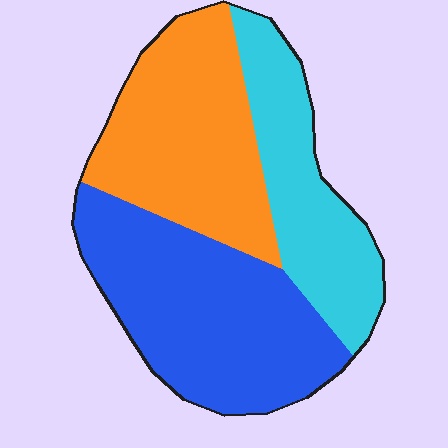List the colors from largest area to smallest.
From largest to smallest: blue, orange, cyan.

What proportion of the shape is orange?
Orange covers around 35% of the shape.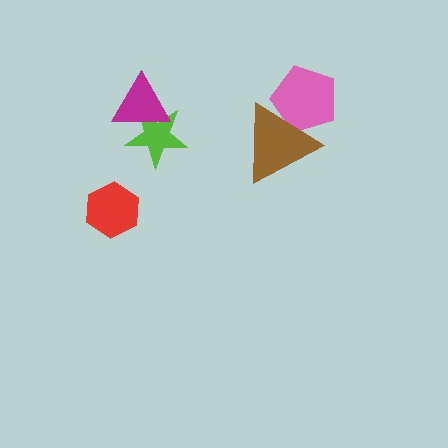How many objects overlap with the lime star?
1 object overlaps with the lime star.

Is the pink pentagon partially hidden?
Yes, it is partially covered by another shape.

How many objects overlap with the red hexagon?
0 objects overlap with the red hexagon.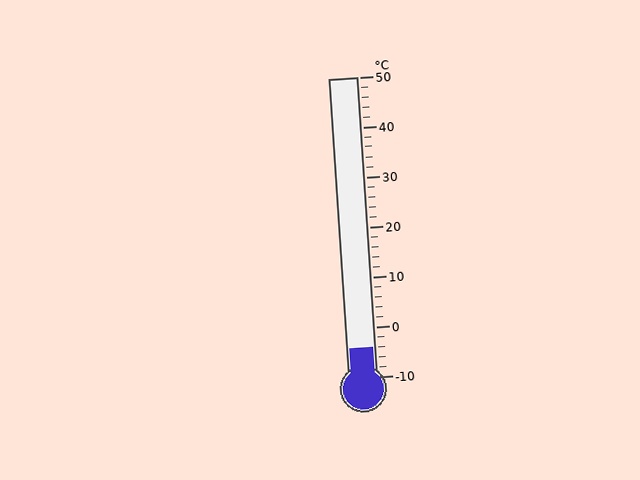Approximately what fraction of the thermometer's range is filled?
The thermometer is filled to approximately 10% of its range.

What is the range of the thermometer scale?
The thermometer scale ranges from -10°C to 50°C.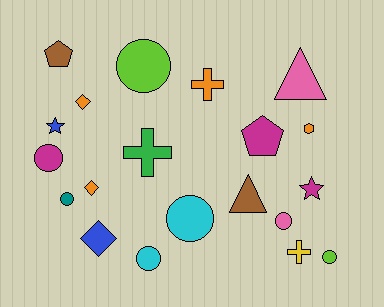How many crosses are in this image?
There are 3 crosses.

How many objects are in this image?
There are 20 objects.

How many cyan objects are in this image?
There are 2 cyan objects.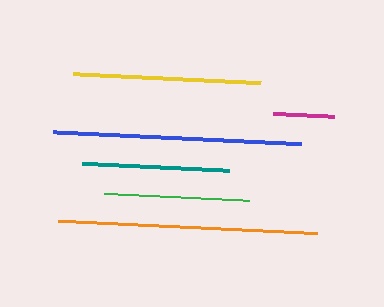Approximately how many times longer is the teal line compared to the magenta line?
The teal line is approximately 2.4 times the length of the magenta line.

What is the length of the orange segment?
The orange segment is approximately 260 pixels long.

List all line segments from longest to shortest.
From longest to shortest: orange, blue, yellow, teal, green, magenta.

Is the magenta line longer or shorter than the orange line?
The orange line is longer than the magenta line.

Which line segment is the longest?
The orange line is the longest at approximately 260 pixels.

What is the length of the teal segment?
The teal segment is approximately 147 pixels long.